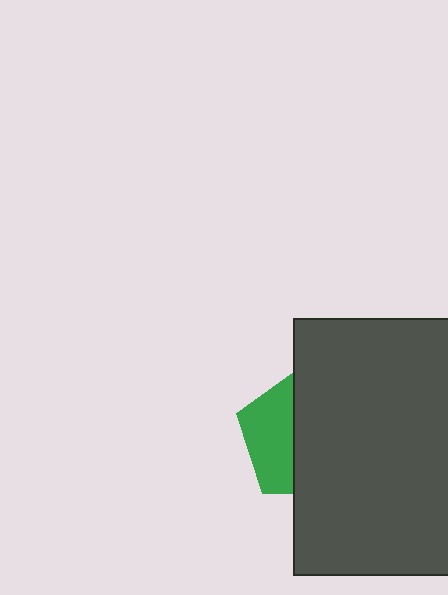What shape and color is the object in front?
The object in front is a dark gray rectangle.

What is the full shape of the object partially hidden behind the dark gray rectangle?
The partially hidden object is a green pentagon.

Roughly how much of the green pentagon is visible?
A small part of it is visible (roughly 38%).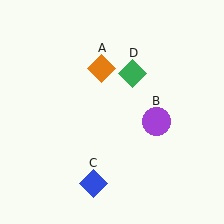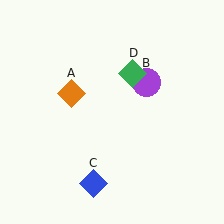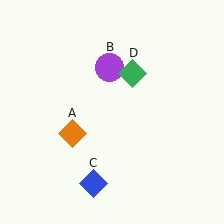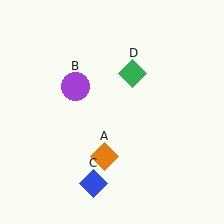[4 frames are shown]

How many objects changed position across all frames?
2 objects changed position: orange diamond (object A), purple circle (object B).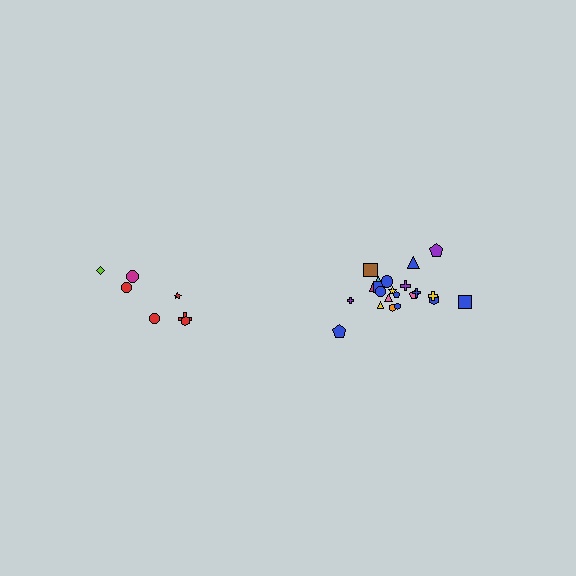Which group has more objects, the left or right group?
The right group.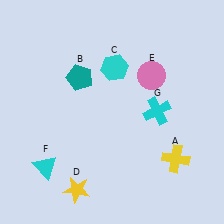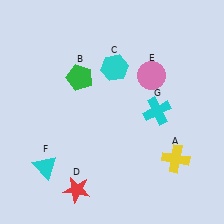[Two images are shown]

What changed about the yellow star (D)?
In Image 1, D is yellow. In Image 2, it changed to red.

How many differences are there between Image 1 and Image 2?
There are 2 differences between the two images.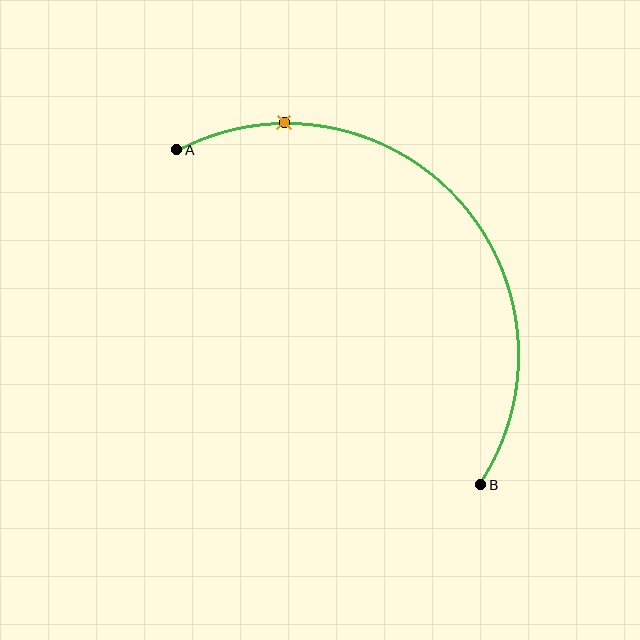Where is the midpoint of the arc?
The arc midpoint is the point on the curve farthest from the straight line joining A and B. It sits above and to the right of that line.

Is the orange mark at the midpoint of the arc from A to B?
No. The orange mark lies on the arc but is closer to endpoint A. The arc midpoint would be at the point on the curve equidistant along the arc from both A and B.